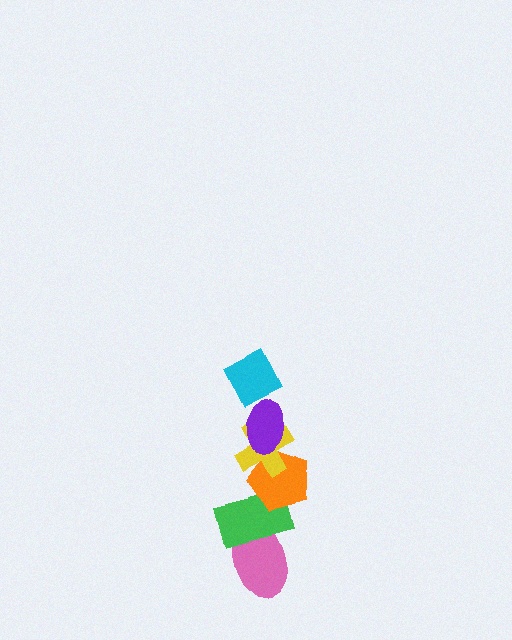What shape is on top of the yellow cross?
The purple ellipse is on top of the yellow cross.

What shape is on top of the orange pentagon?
The yellow cross is on top of the orange pentagon.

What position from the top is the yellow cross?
The yellow cross is 3rd from the top.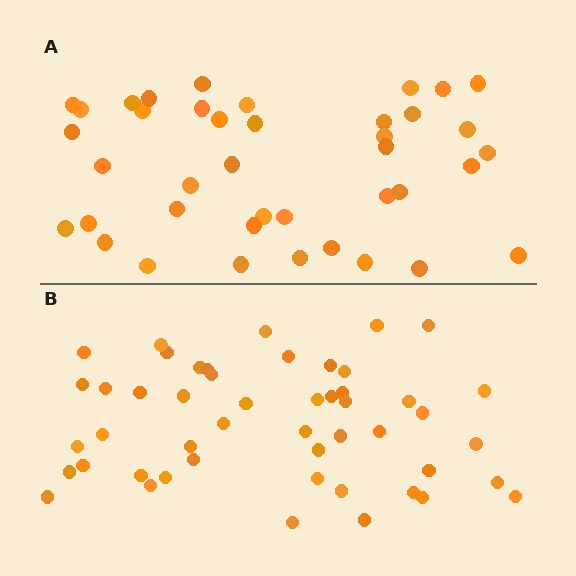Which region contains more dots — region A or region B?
Region B (the bottom region) has more dots.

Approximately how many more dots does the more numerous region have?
Region B has roughly 8 or so more dots than region A.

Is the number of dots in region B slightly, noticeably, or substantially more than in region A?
Region B has only slightly more — the two regions are fairly close. The ratio is roughly 1.2 to 1.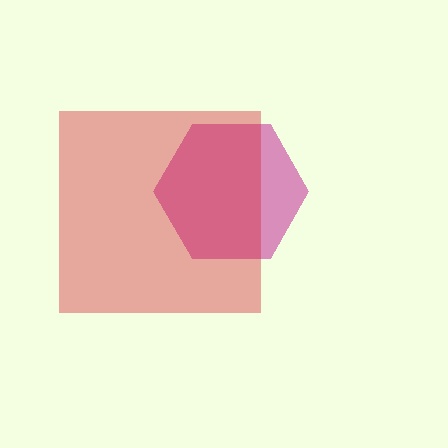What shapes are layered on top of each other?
The layered shapes are: a magenta hexagon, a red square.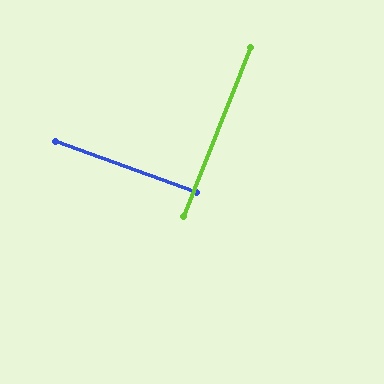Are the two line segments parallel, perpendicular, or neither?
Perpendicular — they meet at approximately 88°.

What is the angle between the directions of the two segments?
Approximately 88 degrees.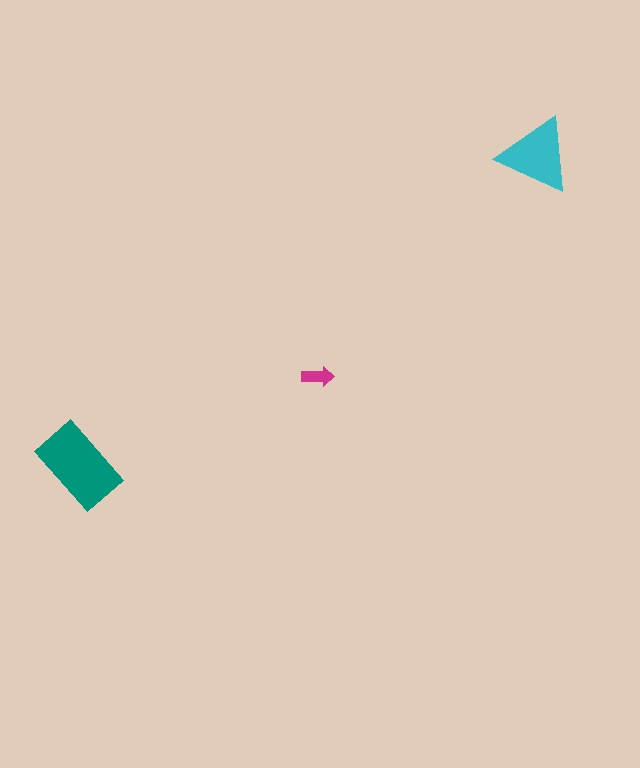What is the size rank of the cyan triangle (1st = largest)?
2nd.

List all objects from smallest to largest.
The magenta arrow, the cyan triangle, the teal rectangle.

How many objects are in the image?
There are 3 objects in the image.